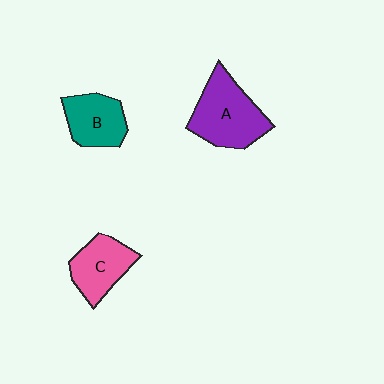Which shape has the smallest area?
Shape B (teal).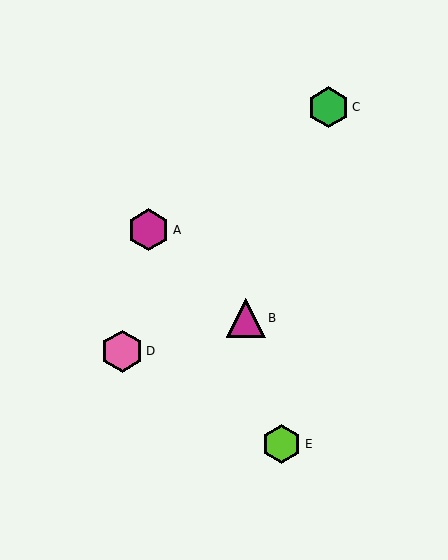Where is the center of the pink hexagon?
The center of the pink hexagon is at (122, 351).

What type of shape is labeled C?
Shape C is a green hexagon.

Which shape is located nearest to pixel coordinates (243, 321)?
The magenta triangle (labeled B) at (246, 318) is nearest to that location.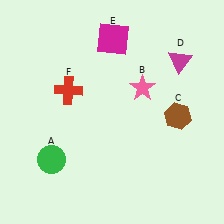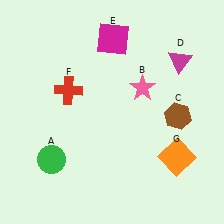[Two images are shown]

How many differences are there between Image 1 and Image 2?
There is 1 difference between the two images.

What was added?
An orange square (G) was added in Image 2.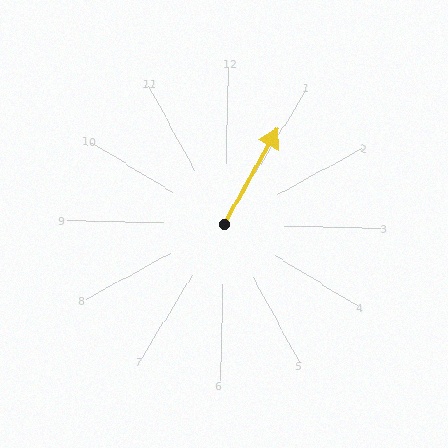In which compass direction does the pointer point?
Northeast.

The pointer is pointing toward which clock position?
Roughly 1 o'clock.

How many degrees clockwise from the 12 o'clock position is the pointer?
Approximately 28 degrees.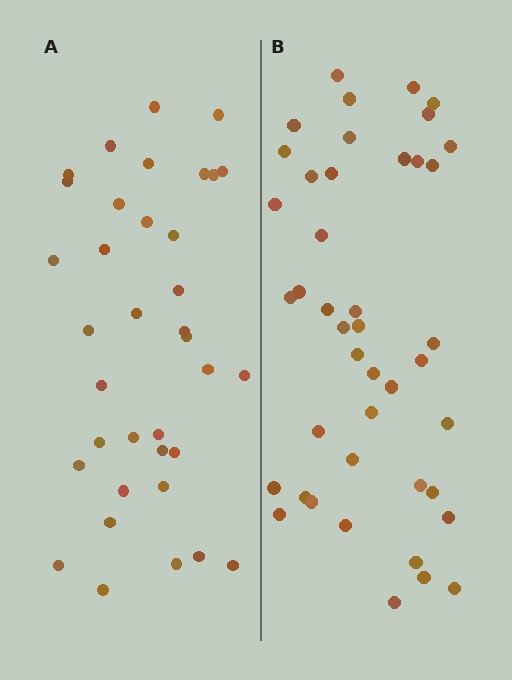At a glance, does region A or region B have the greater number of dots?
Region B (the right region) has more dots.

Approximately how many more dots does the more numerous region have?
Region B has roughly 8 or so more dots than region A.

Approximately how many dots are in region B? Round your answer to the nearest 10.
About 40 dots. (The exact count is 43, which rounds to 40.)